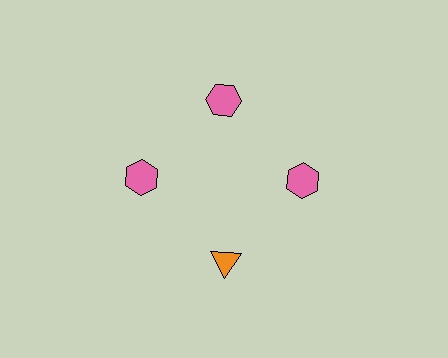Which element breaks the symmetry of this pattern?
The orange triangle at roughly the 6 o'clock position breaks the symmetry. All other shapes are pink hexagons.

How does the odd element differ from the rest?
It differs in both color (orange instead of pink) and shape (triangle instead of hexagon).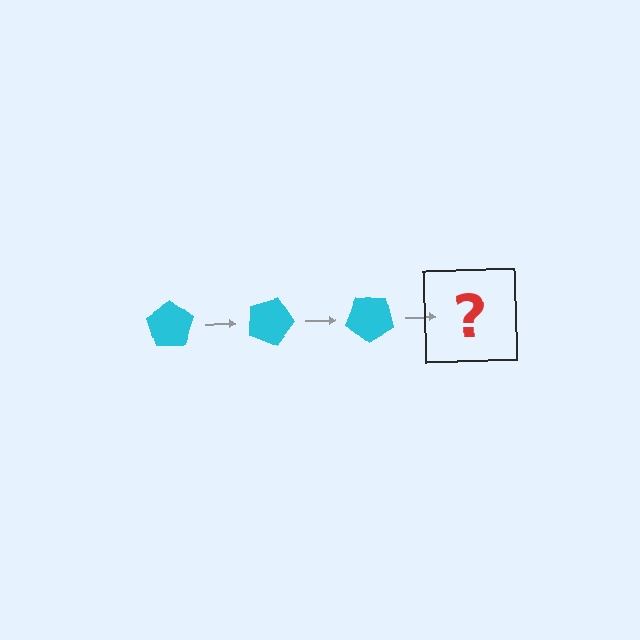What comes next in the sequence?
The next element should be a cyan pentagon rotated 60 degrees.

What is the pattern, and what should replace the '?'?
The pattern is that the pentagon rotates 20 degrees each step. The '?' should be a cyan pentagon rotated 60 degrees.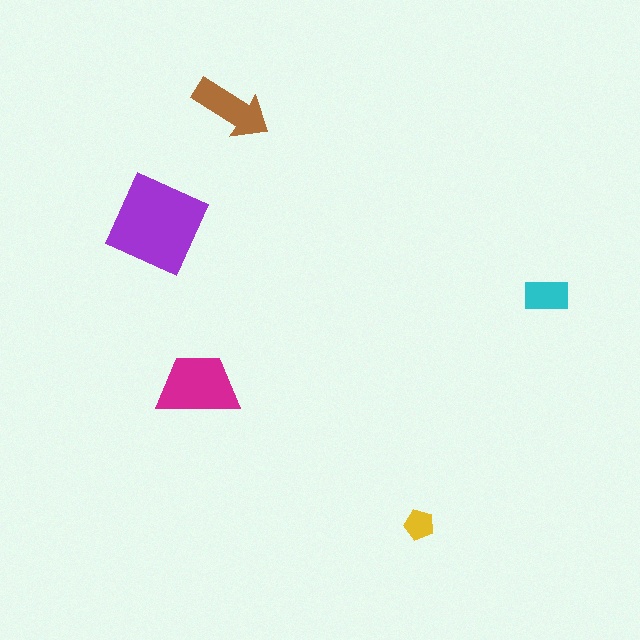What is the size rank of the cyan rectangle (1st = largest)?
4th.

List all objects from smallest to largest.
The yellow pentagon, the cyan rectangle, the brown arrow, the magenta trapezoid, the purple square.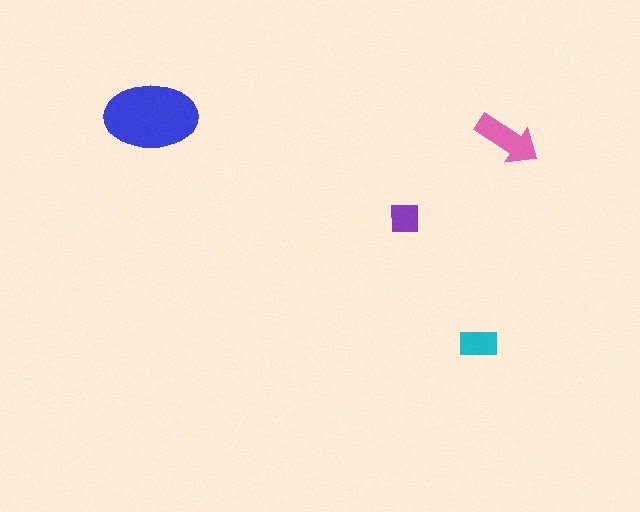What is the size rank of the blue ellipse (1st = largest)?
1st.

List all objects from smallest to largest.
The purple square, the cyan rectangle, the pink arrow, the blue ellipse.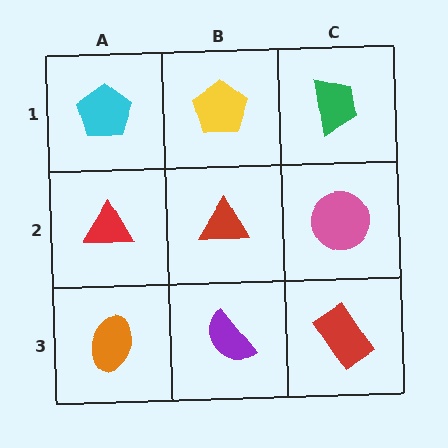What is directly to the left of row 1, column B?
A cyan pentagon.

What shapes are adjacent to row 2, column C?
A green trapezoid (row 1, column C), a red rectangle (row 3, column C), a red triangle (row 2, column B).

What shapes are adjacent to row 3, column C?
A pink circle (row 2, column C), a purple semicircle (row 3, column B).